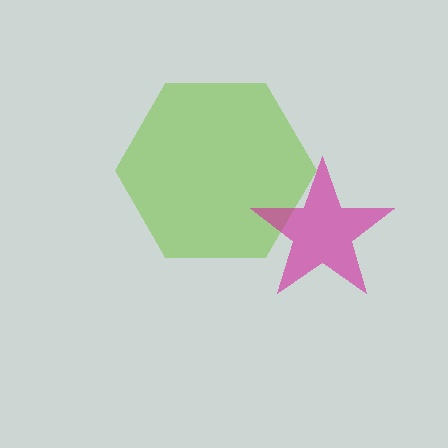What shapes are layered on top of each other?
The layered shapes are: a lime hexagon, a magenta star.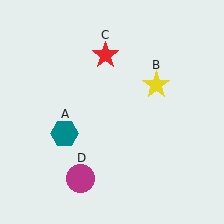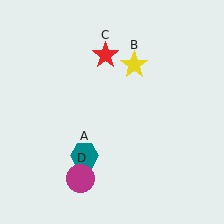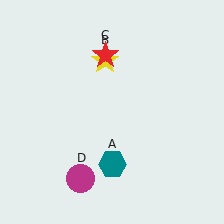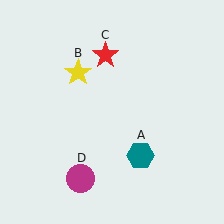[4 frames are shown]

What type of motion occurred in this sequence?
The teal hexagon (object A), yellow star (object B) rotated counterclockwise around the center of the scene.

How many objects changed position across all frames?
2 objects changed position: teal hexagon (object A), yellow star (object B).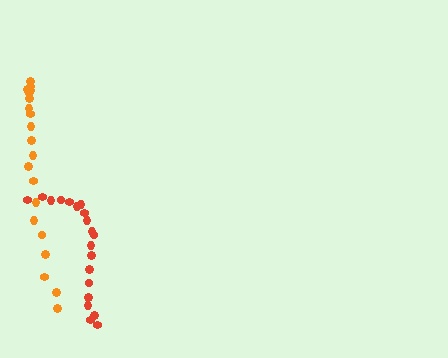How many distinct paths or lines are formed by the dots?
There are 2 distinct paths.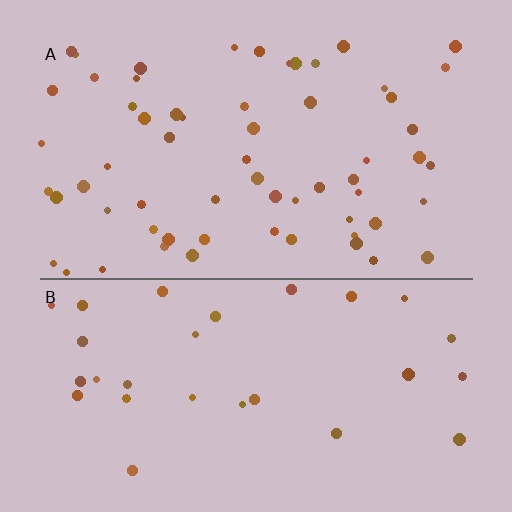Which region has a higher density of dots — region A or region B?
A (the top).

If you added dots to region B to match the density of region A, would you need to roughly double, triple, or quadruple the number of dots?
Approximately double.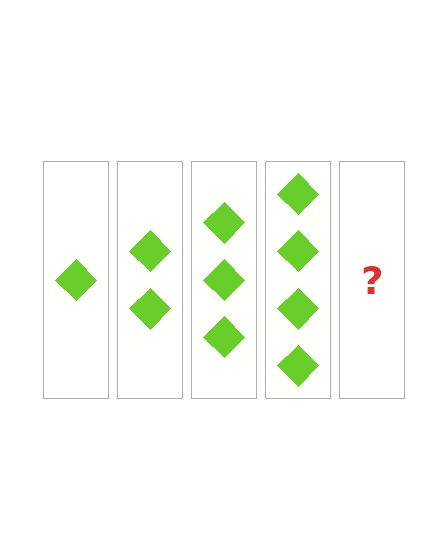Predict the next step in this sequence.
The next step is 5 diamonds.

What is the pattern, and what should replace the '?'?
The pattern is that each step adds one more diamond. The '?' should be 5 diamonds.